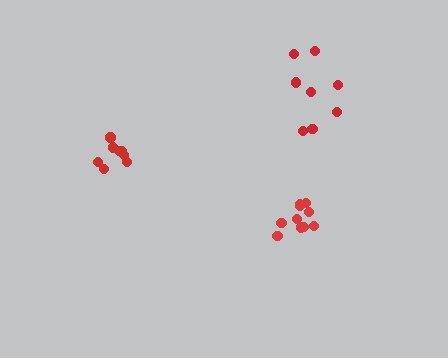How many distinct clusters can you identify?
There are 3 distinct clusters.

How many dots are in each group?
Group 1: 10 dots, Group 2: 8 dots, Group 3: 8 dots (26 total).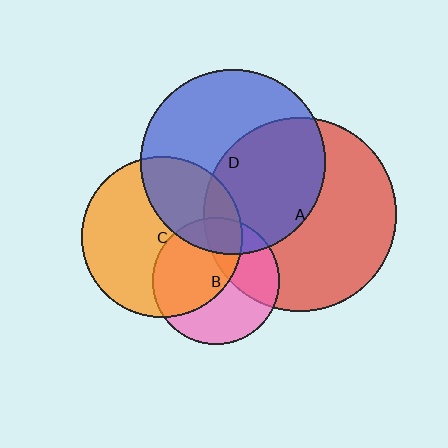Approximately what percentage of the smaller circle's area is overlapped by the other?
Approximately 35%.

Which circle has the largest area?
Circle A (red).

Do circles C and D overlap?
Yes.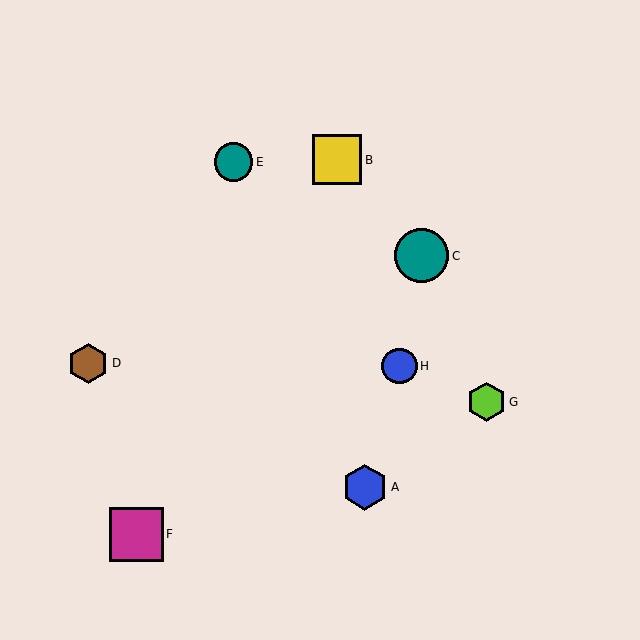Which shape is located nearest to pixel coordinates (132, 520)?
The magenta square (labeled F) at (136, 534) is nearest to that location.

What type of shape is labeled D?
Shape D is a brown hexagon.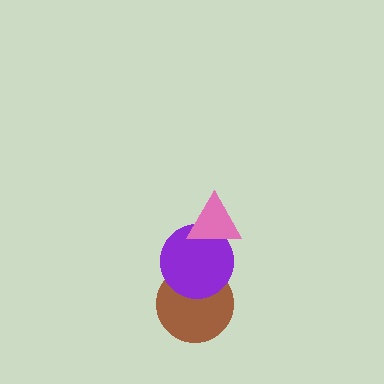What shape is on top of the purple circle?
The pink triangle is on top of the purple circle.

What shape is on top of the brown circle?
The purple circle is on top of the brown circle.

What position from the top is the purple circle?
The purple circle is 2nd from the top.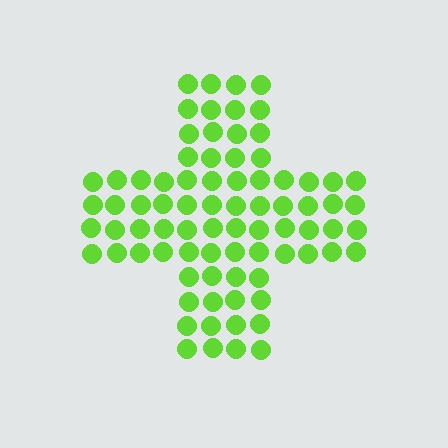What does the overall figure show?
The overall figure shows a cross.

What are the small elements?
The small elements are circles.